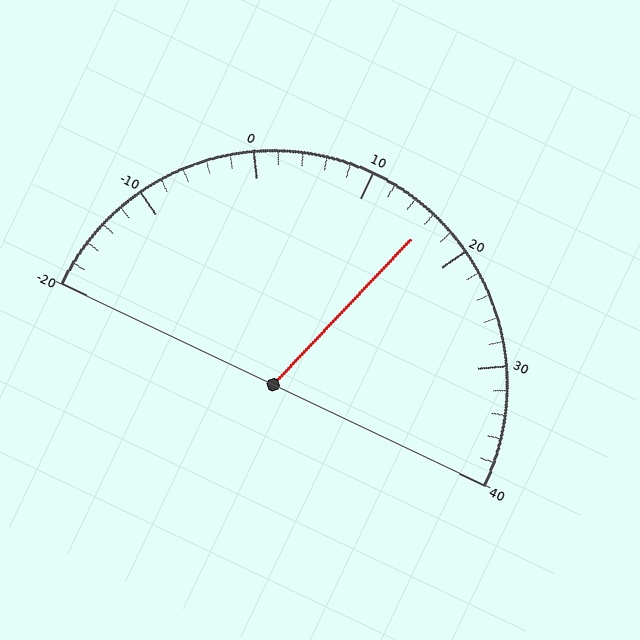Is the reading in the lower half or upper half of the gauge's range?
The reading is in the upper half of the range (-20 to 40).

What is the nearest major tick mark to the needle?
The nearest major tick mark is 20.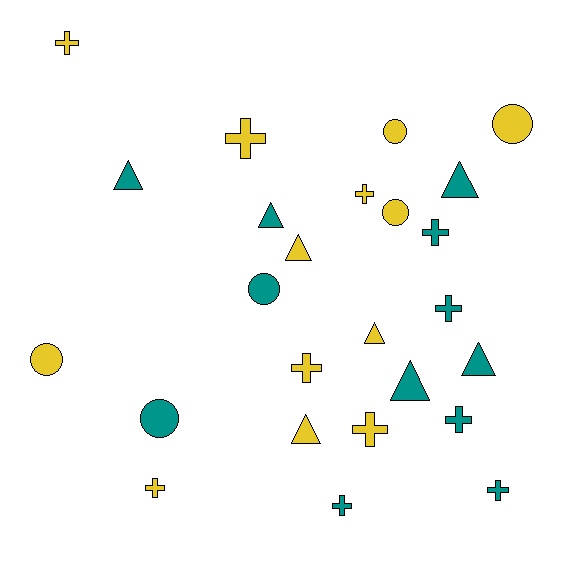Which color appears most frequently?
Yellow, with 13 objects.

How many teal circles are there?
There are 2 teal circles.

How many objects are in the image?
There are 25 objects.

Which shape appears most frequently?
Cross, with 11 objects.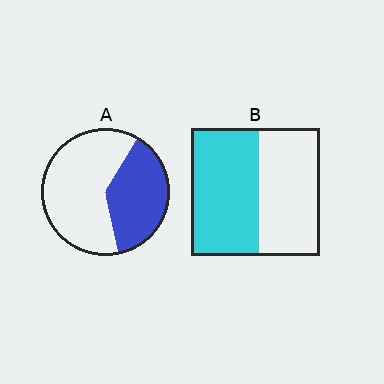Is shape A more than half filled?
No.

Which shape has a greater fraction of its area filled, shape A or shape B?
Shape B.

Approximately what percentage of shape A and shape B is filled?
A is approximately 40% and B is approximately 55%.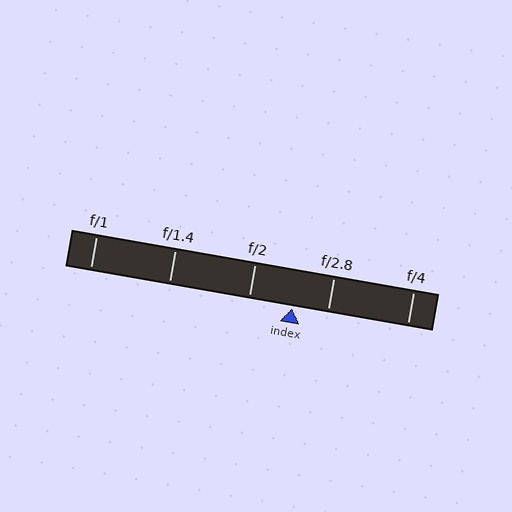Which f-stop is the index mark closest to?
The index mark is closest to f/2.8.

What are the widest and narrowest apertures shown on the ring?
The widest aperture shown is f/1 and the narrowest is f/4.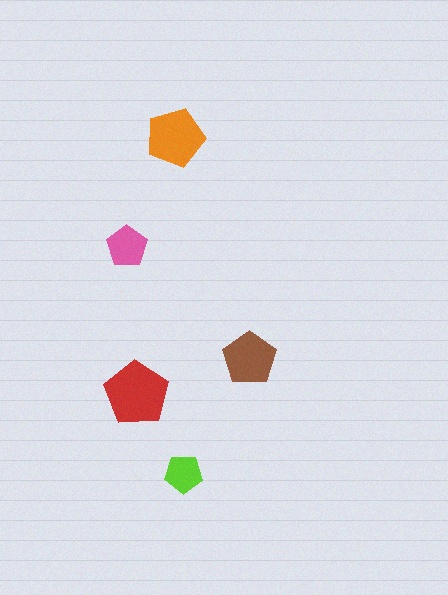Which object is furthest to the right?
The brown pentagon is rightmost.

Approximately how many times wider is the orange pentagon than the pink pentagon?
About 1.5 times wider.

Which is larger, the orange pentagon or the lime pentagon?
The orange one.